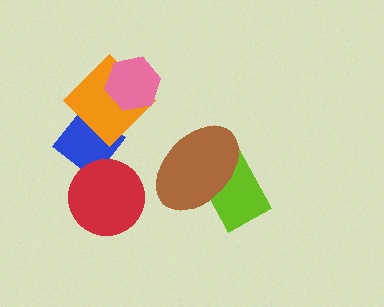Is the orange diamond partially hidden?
Yes, it is partially covered by another shape.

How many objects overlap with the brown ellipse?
1 object overlaps with the brown ellipse.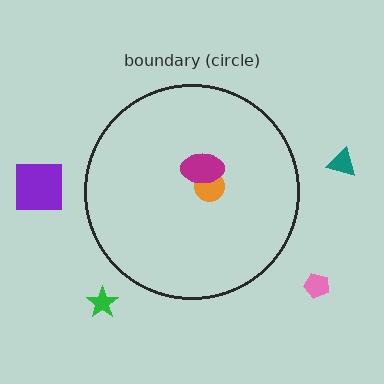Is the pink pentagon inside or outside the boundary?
Outside.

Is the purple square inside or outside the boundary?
Outside.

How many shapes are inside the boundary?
2 inside, 4 outside.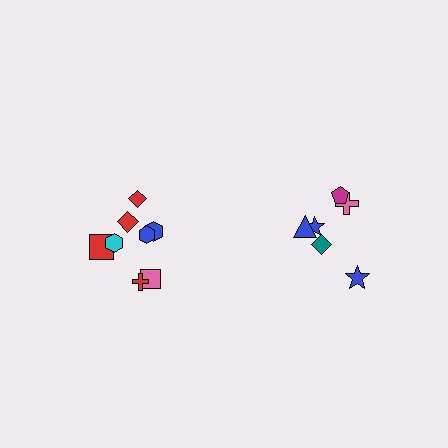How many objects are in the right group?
There are 6 objects.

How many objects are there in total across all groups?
There are 14 objects.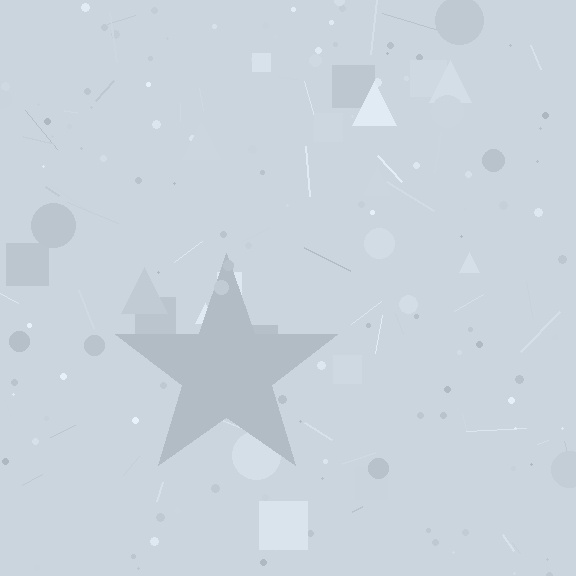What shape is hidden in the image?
A star is hidden in the image.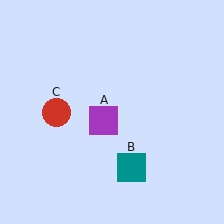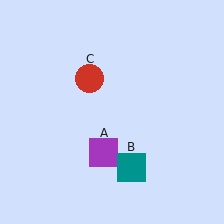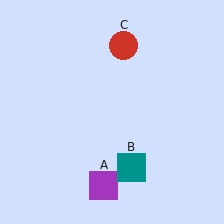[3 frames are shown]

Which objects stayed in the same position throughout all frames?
Teal square (object B) remained stationary.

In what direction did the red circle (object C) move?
The red circle (object C) moved up and to the right.